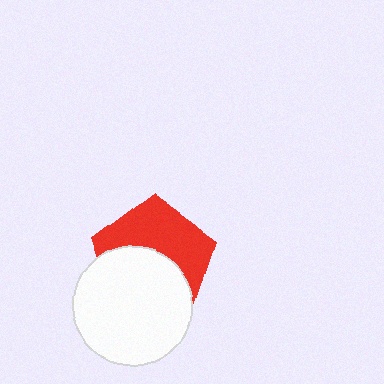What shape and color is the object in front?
The object in front is a white circle.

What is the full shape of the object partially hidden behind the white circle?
The partially hidden object is a red pentagon.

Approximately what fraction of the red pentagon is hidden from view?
Roughly 50% of the red pentagon is hidden behind the white circle.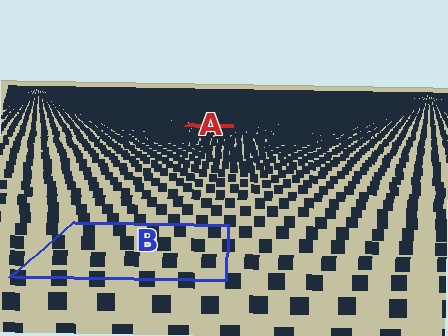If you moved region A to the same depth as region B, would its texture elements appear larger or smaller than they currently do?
They would appear larger. At a closer depth, the same texture elements are projected at a bigger on-screen size.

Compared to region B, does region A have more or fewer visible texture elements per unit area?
Region A has more texture elements per unit area — they are packed more densely because it is farther away.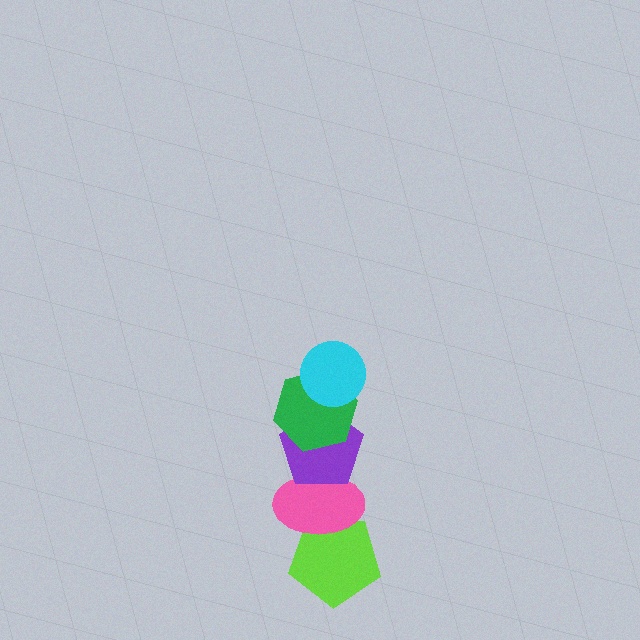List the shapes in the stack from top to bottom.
From top to bottom: the cyan circle, the green hexagon, the purple pentagon, the pink ellipse, the lime pentagon.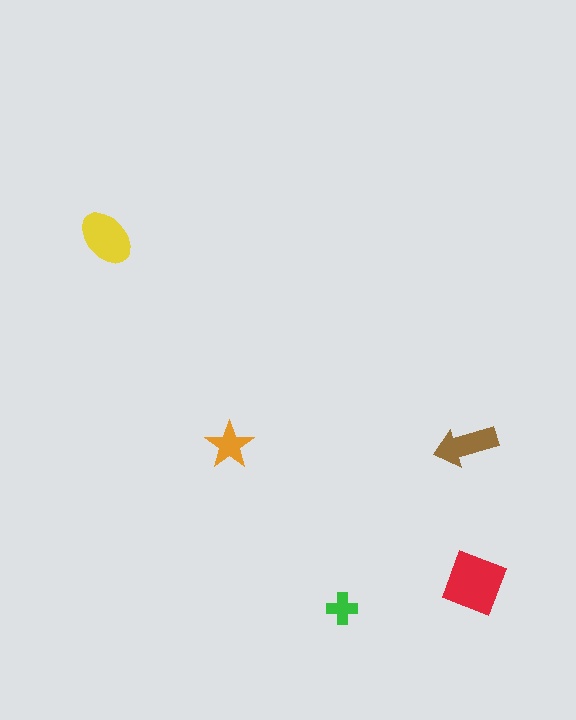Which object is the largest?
The red diamond.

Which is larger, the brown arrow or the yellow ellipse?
The yellow ellipse.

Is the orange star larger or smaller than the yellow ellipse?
Smaller.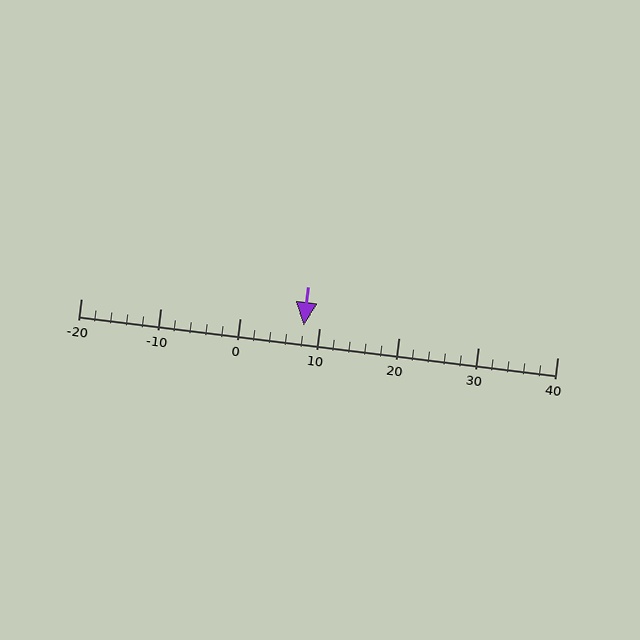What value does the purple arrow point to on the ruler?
The purple arrow points to approximately 8.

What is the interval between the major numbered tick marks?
The major tick marks are spaced 10 units apart.